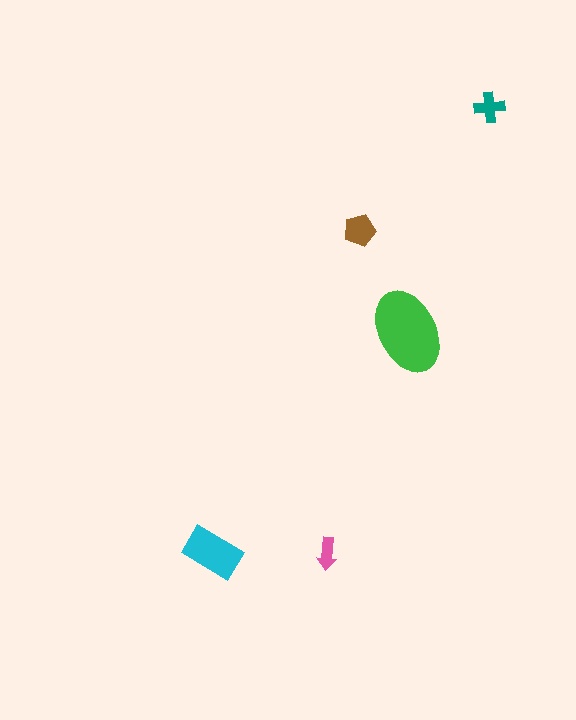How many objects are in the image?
There are 5 objects in the image.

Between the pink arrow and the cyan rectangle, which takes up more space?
The cyan rectangle.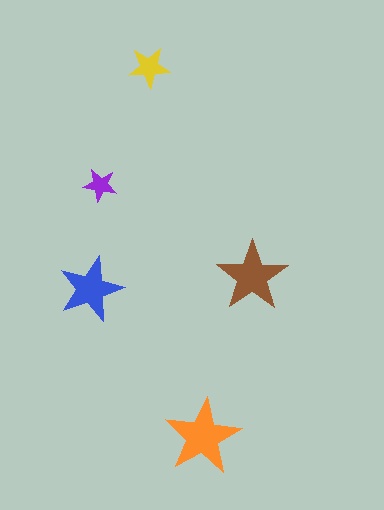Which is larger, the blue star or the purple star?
The blue one.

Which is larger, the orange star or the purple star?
The orange one.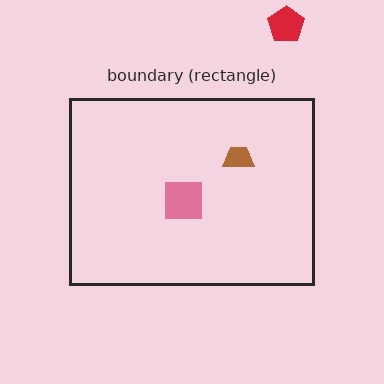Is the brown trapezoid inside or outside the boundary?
Inside.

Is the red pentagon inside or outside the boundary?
Outside.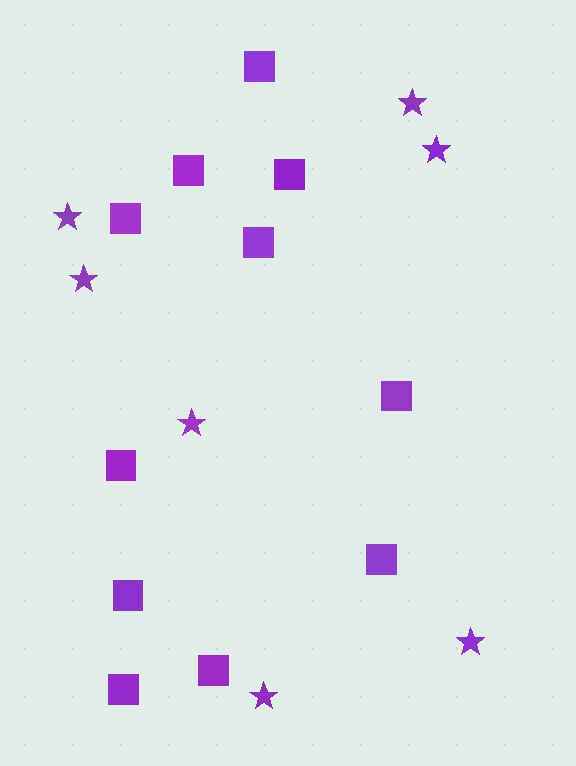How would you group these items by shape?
There are 2 groups: one group of squares (11) and one group of stars (7).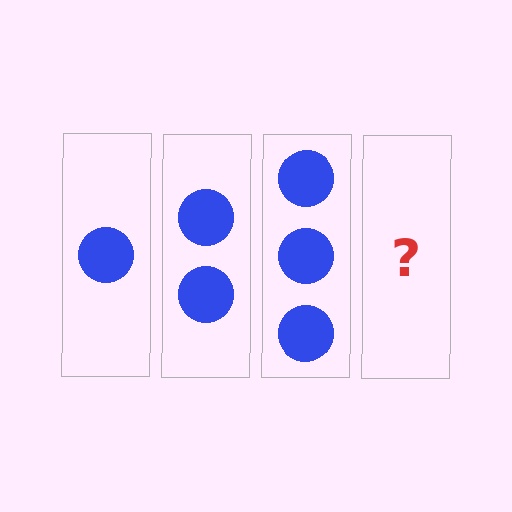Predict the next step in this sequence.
The next step is 4 circles.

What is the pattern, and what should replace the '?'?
The pattern is that each step adds one more circle. The '?' should be 4 circles.